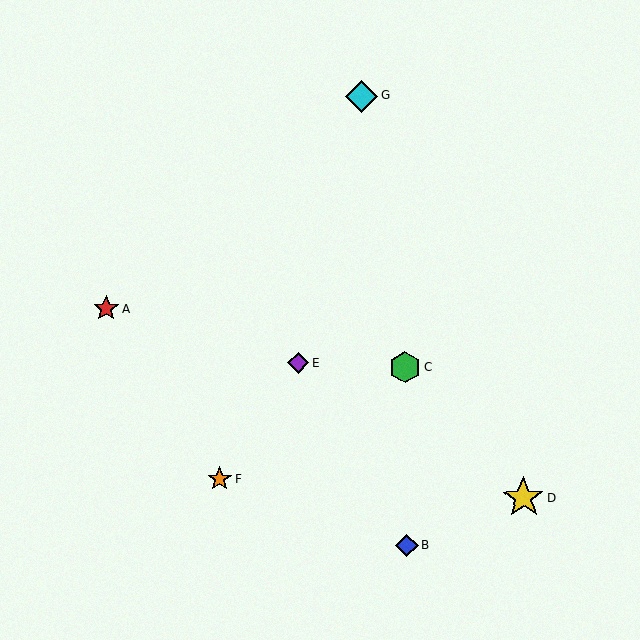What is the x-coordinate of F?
Object F is at x≈220.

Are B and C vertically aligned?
Yes, both are at x≈407.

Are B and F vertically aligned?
No, B is at x≈407 and F is at x≈220.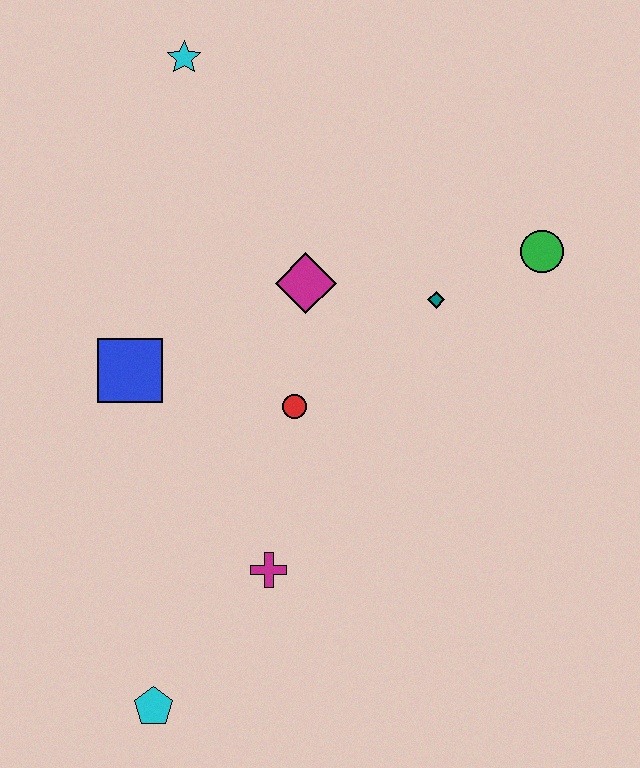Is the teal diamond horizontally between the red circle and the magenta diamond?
No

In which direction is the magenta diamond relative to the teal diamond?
The magenta diamond is to the left of the teal diamond.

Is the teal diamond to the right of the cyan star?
Yes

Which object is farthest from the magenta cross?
The cyan star is farthest from the magenta cross.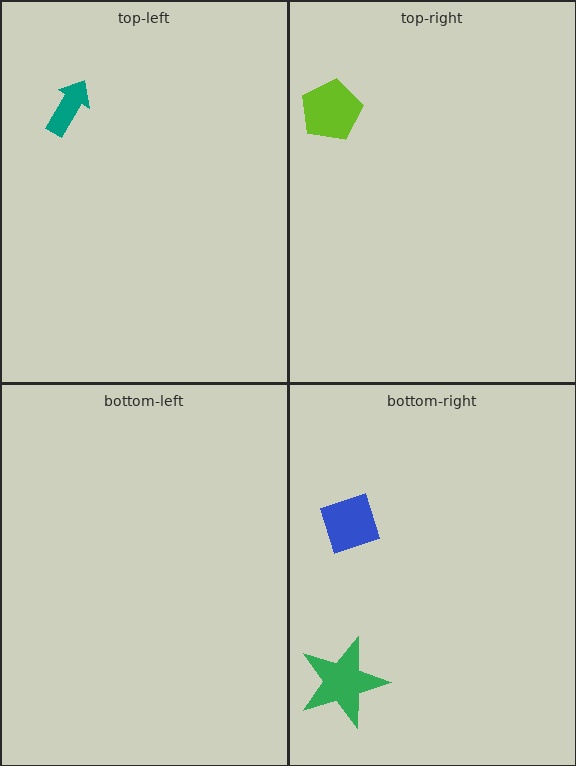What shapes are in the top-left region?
The teal arrow.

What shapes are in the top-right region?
The lime pentagon.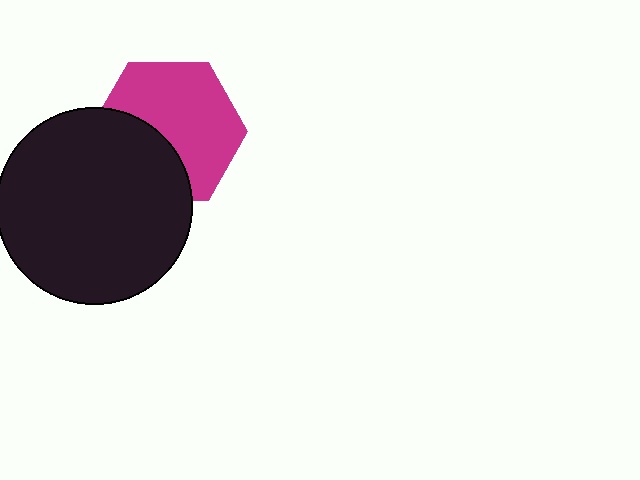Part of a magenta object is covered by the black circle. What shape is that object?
It is a hexagon.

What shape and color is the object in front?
The object in front is a black circle.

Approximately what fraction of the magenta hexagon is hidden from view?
Roughly 37% of the magenta hexagon is hidden behind the black circle.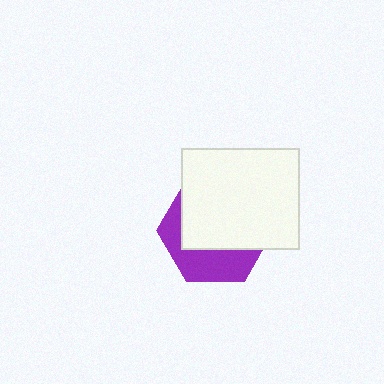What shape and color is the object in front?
The object in front is a white rectangle.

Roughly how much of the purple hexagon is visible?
A small part of it is visible (roughly 38%).